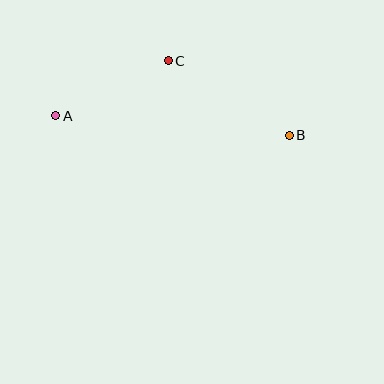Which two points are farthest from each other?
Points A and B are farthest from each other.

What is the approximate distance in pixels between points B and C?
The distance between B and C is approximately 142 pixels.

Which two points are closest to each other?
Points A and C are closest to each other.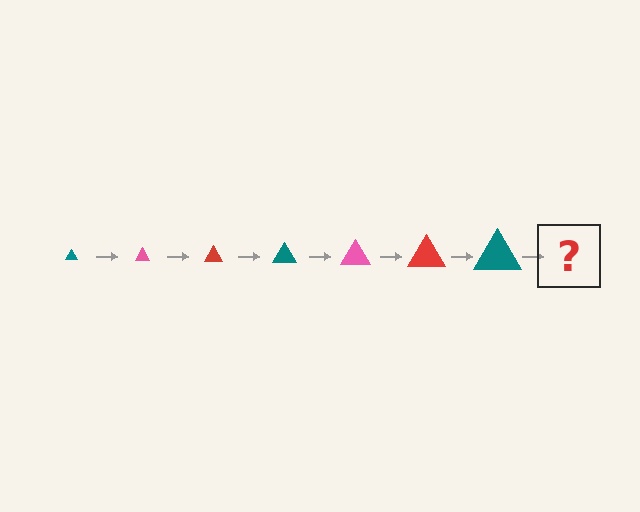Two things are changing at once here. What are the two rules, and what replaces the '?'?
The two rules are that the triangle grows larger each step and the color cycles through teal, pink, and red. The '?' should be a pink triangle, larger than the previous one.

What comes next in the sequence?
The next element should be a pink triangle, larger than the previous one.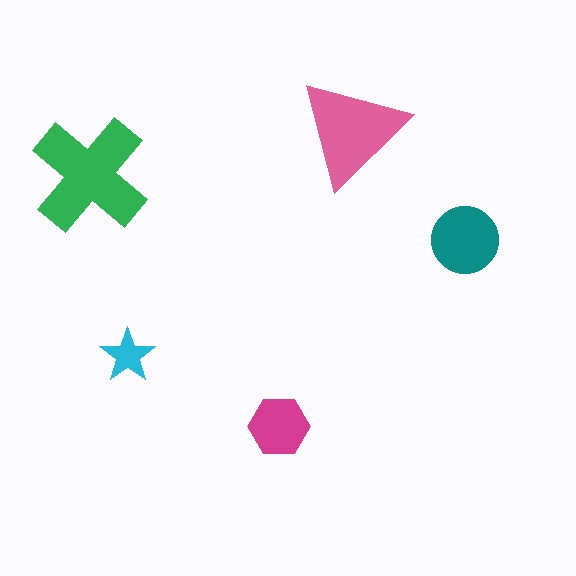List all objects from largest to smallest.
The green cross, the pink triangle, the teal circle, the magenta hexagon, the cyan star.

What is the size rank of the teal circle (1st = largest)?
3rd.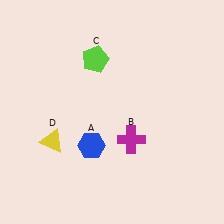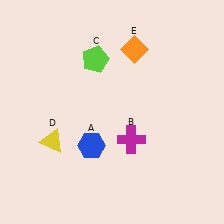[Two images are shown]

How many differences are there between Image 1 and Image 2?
There is 1 difference between the two images.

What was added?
An orange diamond (E) was added in Image 2.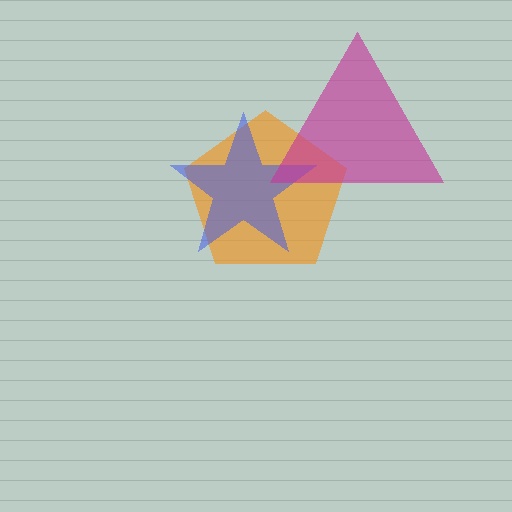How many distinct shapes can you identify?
There are 3 distinct shapes: an orange pentagon, a blue star, a magenta triangle.